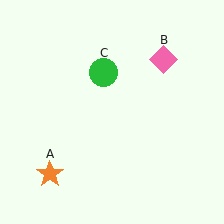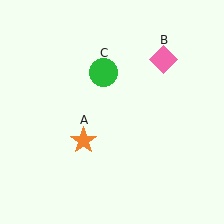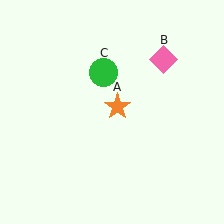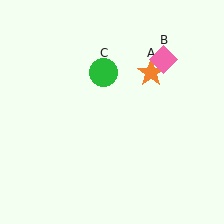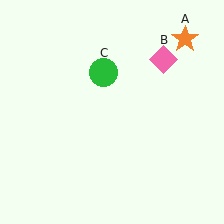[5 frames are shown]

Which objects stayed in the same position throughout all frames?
Pink diamond (object B) and green circle (object C) remained stationary.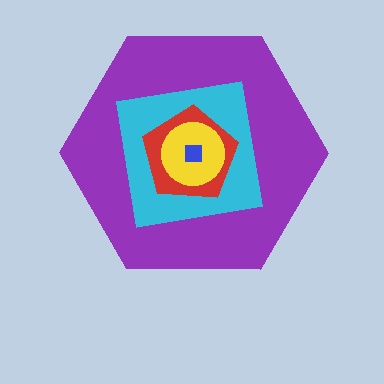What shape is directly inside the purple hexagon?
The cyan square.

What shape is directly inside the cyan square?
The red pentagon.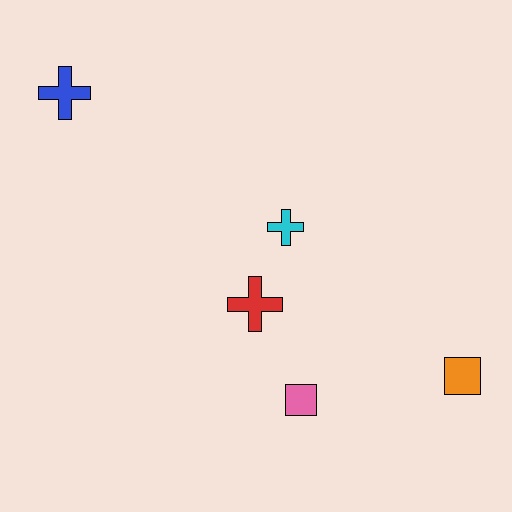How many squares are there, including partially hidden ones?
There are 2 squares.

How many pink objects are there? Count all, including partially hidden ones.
There is 1 pink object.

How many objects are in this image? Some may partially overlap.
There are 5 objects.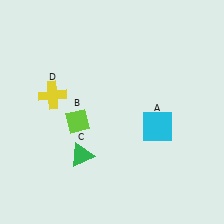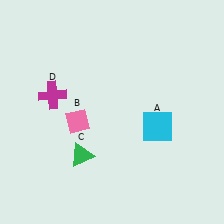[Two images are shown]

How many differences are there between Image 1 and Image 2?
There are 2 differences between the two images.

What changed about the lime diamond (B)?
In Image 1, B is lime. In Image 2, it changed to pink.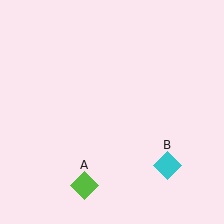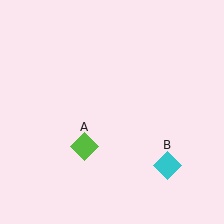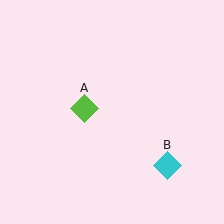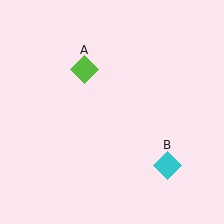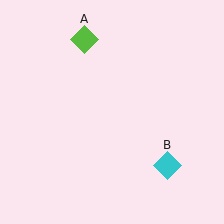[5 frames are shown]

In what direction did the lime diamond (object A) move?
The lime diamond (object A) moved up.